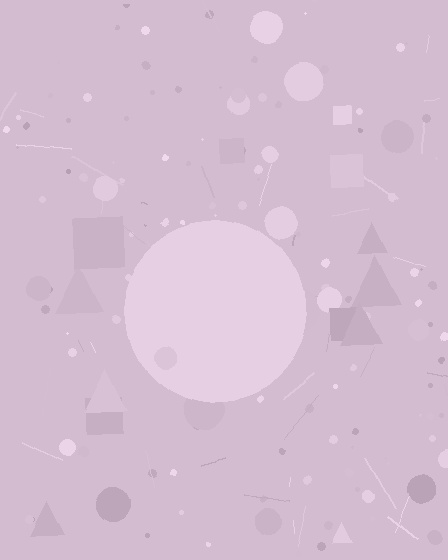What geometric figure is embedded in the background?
A circle is embedded in the background.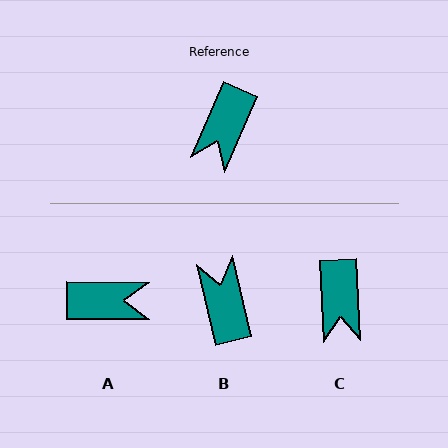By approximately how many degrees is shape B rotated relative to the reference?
Approximately 143 degrees clockwise.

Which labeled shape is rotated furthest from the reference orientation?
B, about 143 degrees away.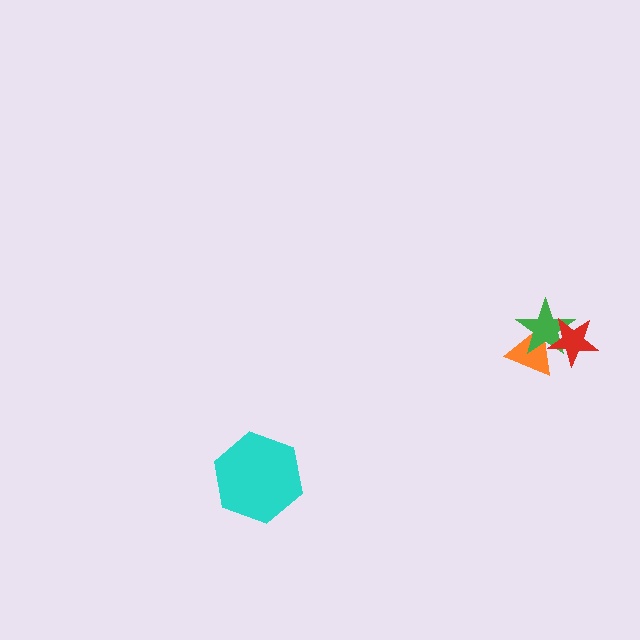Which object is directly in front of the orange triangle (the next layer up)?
The green star is directly in front of the orange triangle.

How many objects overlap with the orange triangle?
2 objects overlap with the orange triangle.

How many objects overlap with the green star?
2 objects overlap with the green star.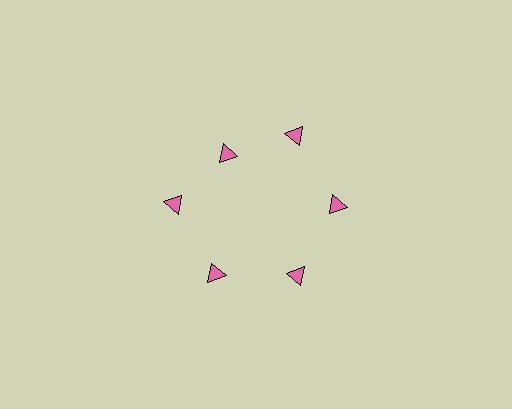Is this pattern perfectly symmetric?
No. The 6 pink triangles are arranged in a ring, but one element near the 11 o'clock position is pulled inward toward the center, breaking the 6-fold rotational symmetry.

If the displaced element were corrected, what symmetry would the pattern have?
It would have 6-fold rotational symmetry — the pattern would map onto itself every 60 degrees.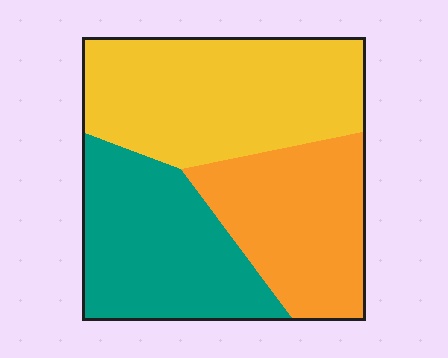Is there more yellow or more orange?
Yellow.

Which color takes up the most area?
Yellow, at roughly 40%.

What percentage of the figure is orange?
Orange covers 29% of the figure.